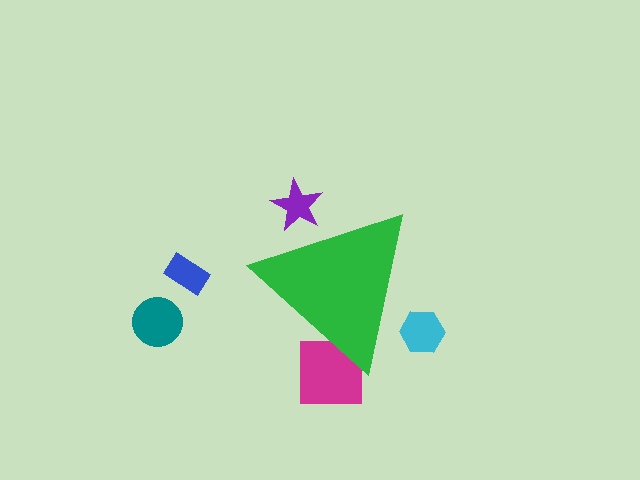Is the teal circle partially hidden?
No, the teal circle is fully visible.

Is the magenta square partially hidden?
Yes, the magenta square is partially hidden behind the green triangle.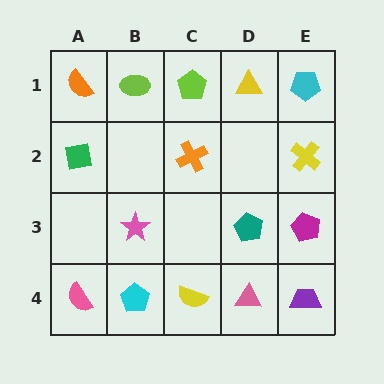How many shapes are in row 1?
5 shapes.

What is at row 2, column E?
A yellow cross.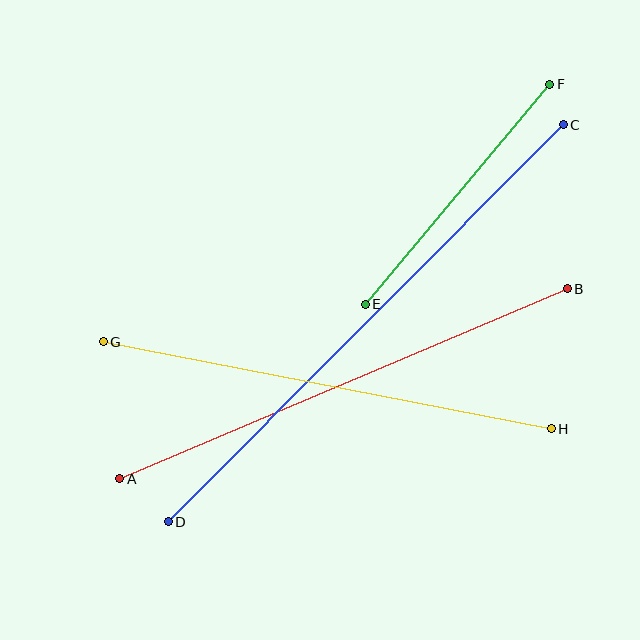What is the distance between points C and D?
The distance is approximately 560 pixels.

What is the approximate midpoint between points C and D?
The midpoint is at approximately (366, 323) pixels.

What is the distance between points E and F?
The distance is approximately 287 pixels.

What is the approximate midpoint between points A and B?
The midpoint is at approximately (344, 384) pixels.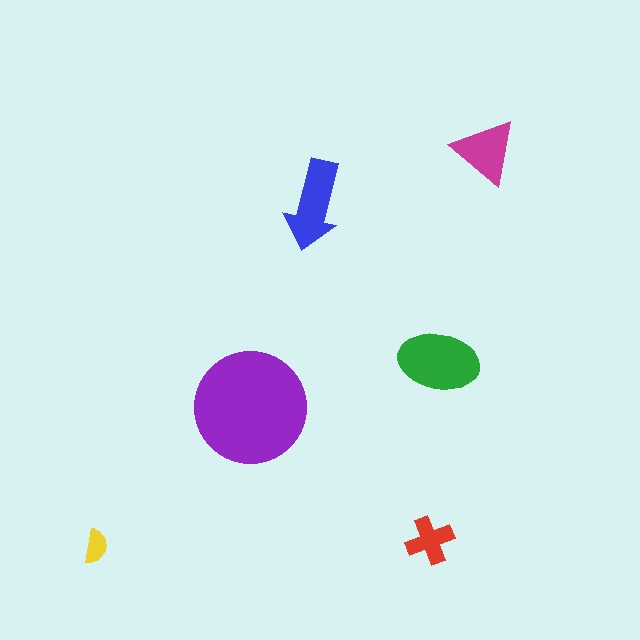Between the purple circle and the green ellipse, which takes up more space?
The purple circle.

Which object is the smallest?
The yellow semicircle.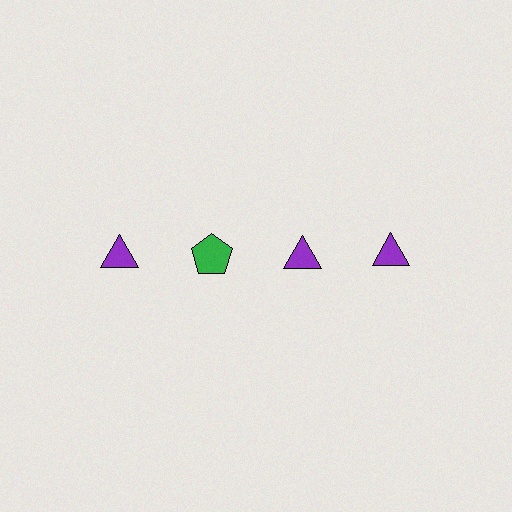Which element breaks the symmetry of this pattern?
The green pentagon in the top row, second from left column breaks the symmetry. All other shapes are purple triangles.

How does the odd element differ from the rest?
It differs in both color (green instead of purple) and shape (pentagon instead of triangle).